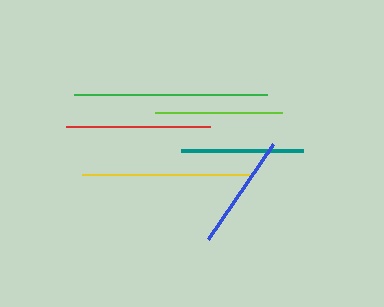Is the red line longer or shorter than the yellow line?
The yellow line is longer than the red line.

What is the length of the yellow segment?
The yellow segment is approximately 167 pixels long.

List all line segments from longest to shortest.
From longest to shortest: green, yellow, red, lime, teal, blue.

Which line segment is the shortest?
The blue line is the shortest at approximately 116 pixels.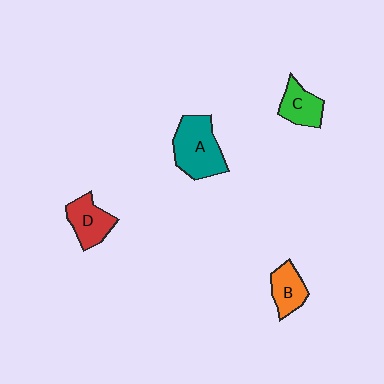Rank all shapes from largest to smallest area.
From largest to smallest: A (teal), D (red), C (green), B (orange).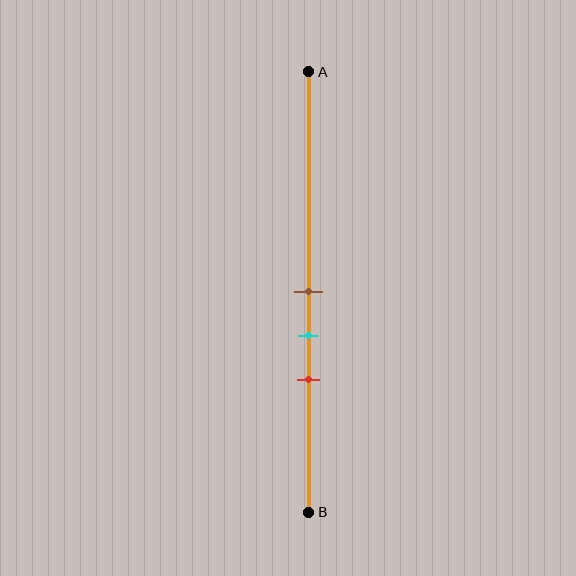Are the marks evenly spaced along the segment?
Yes, the marks are approximately evenly spaced.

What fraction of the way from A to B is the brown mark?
The brown mark is approximately 50% (0.5) of the way from A to B.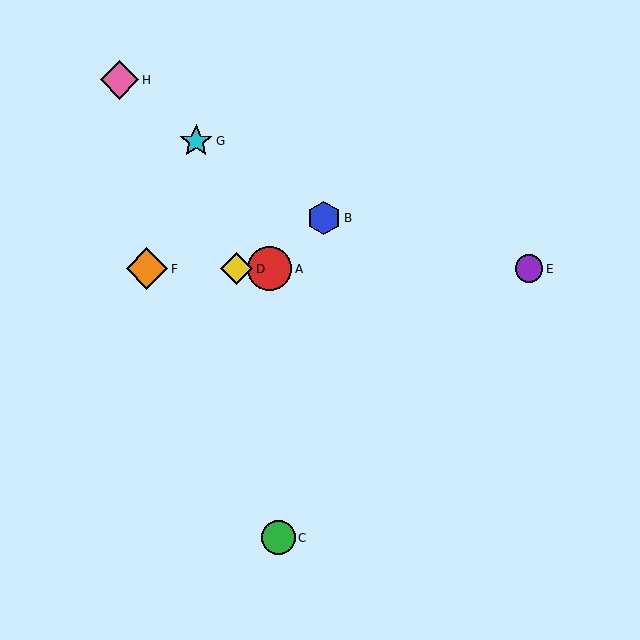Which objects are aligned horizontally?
Objects A, D, E, F are aligned horizontally.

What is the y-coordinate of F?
Object F is at y≈269.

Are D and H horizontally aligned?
No, D is at y≈269 and H is at y≈80.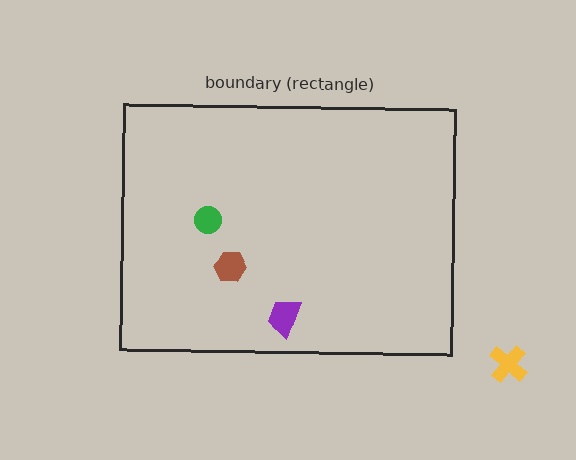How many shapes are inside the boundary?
3 inside, 1 outside.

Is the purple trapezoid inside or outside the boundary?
Inside.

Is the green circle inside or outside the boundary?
Inside.